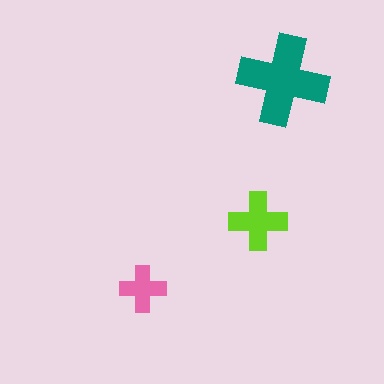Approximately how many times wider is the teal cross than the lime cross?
About 1.5 times wider.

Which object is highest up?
The teal cross is topmost.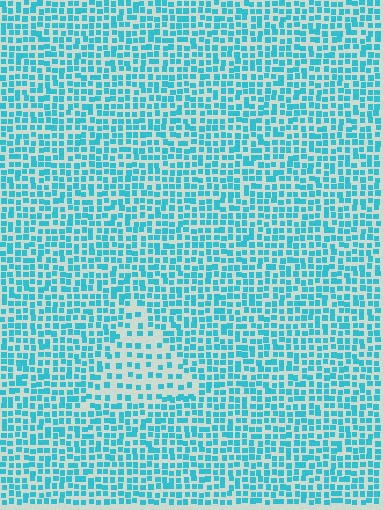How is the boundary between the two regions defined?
The boundary is defined by a change in element density (approximately 2.0x ratio). All elements are the same color, size, and shape.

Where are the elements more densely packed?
The elements are more densely packed outside the triangle boundary.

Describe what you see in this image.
The image contains small cyan elements arranged at two different densities. A triangle-shaped region is visible where the elements are less densely packed than the surrounding area.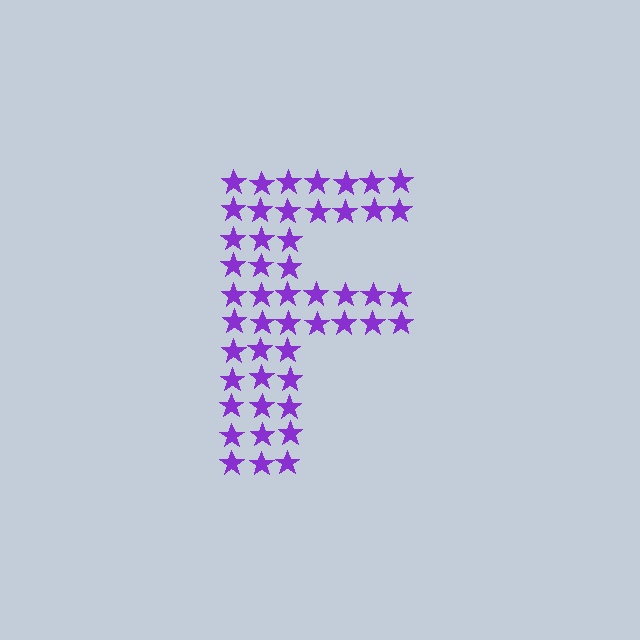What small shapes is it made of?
It is made of small stars.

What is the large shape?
The large shape is the letter F.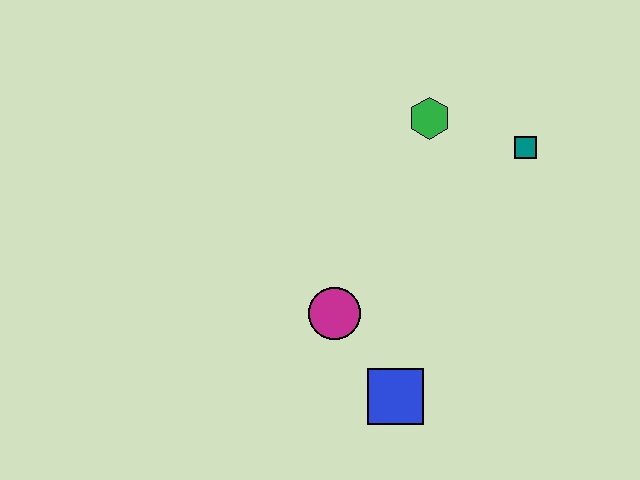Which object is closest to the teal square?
The green hexagon is closest to the teal square.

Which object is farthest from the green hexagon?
The blue square is farthest from the green hexagon.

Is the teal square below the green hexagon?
Yes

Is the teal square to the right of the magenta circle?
Yes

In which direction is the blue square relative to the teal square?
The blue square is below the teal square.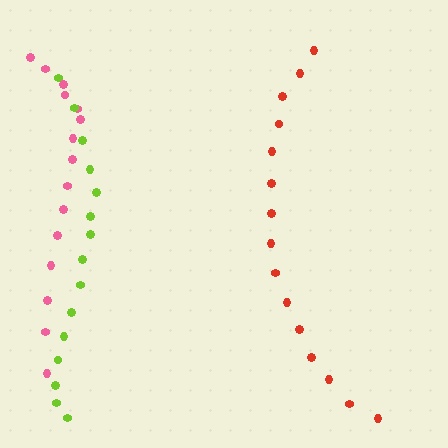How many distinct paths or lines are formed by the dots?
There are 3 distinct paths.